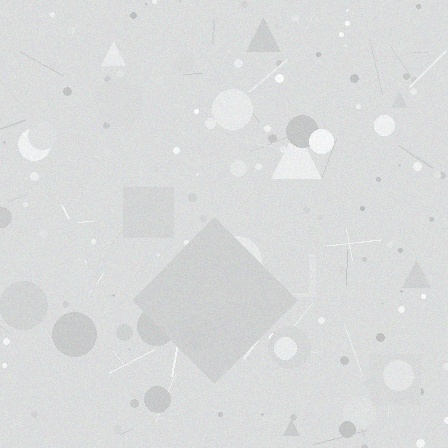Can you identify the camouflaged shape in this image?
The camouflaged shape is a diamond.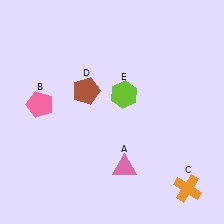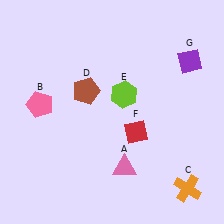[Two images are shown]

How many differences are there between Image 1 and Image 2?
There are 2 differences between the two images.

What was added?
A red diamond (F), a purple diamond (G) were added in Image 2.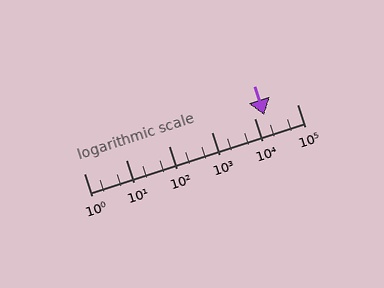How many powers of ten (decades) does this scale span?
The scale spans 5 decades, from 1 to 100000.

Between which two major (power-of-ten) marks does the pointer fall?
The pointer is between 10000 and 100000.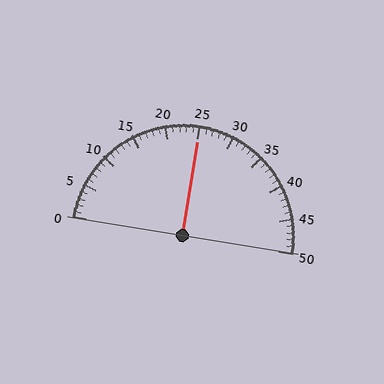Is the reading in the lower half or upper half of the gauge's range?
The reading is in the upper half of the range (0 to 50).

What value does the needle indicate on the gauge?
The needle indicates approximately 25.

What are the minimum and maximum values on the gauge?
The gauge ranges from 0 to 50.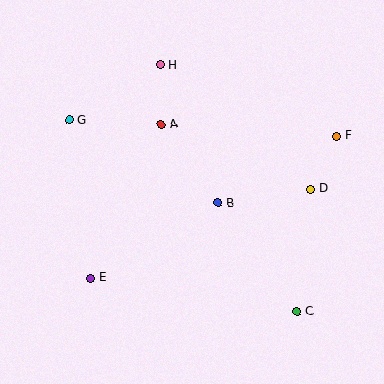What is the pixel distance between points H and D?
The distance between H and D is 195 pixels.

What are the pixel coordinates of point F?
Point F is at (337, 136).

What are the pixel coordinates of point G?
Point G is at (70, 120).